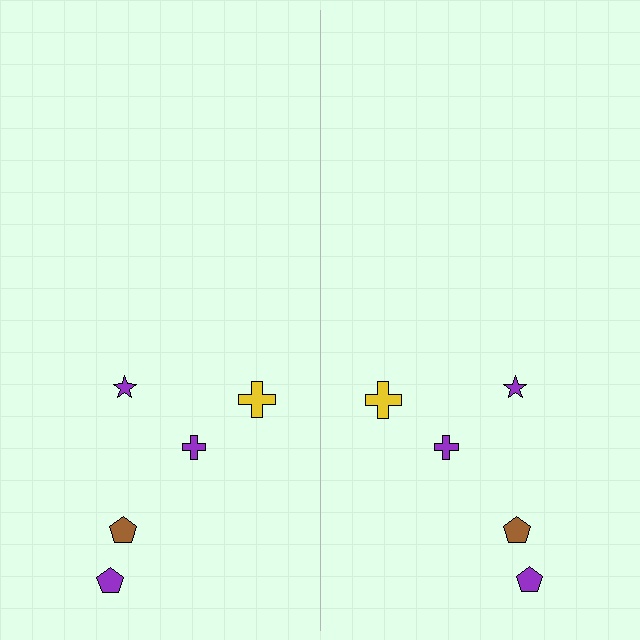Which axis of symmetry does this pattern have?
The pattern has a vertical axis of symmetry running through the center of the image.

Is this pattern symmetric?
Yes, this pattern has bilateral (reflection) symmetry.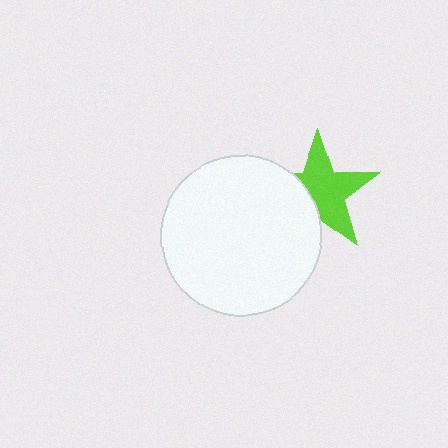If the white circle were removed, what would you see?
You would see the complete lime star.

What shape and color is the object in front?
The object in front is a white circle.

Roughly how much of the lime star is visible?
About half of it is visible (roughly 65%).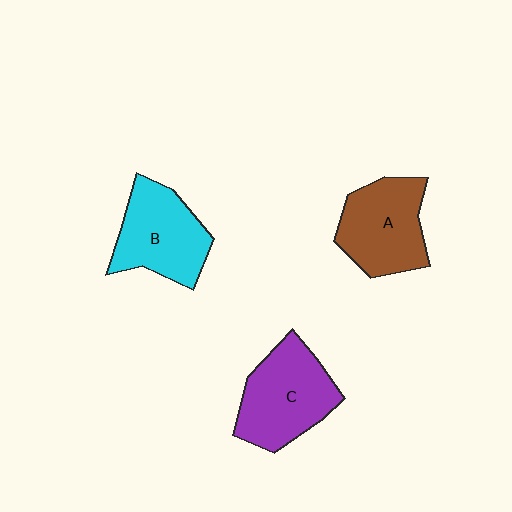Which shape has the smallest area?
Shape B (cyan).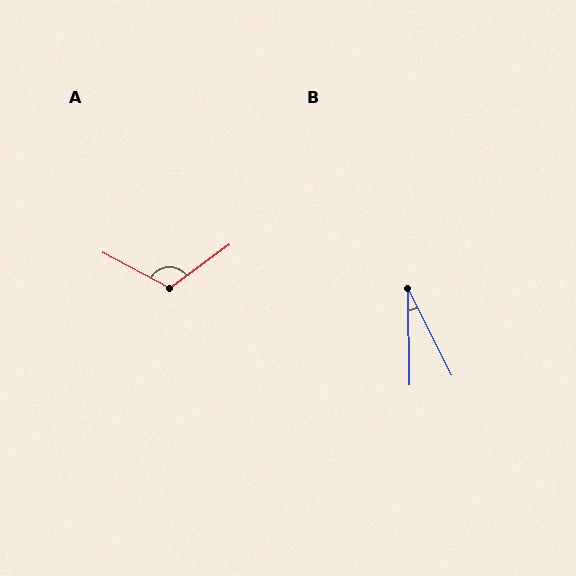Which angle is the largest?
A, at approximately 116 degrees.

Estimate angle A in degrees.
Approximately 116 degrees.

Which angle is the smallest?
B, at approximately 25 degrees.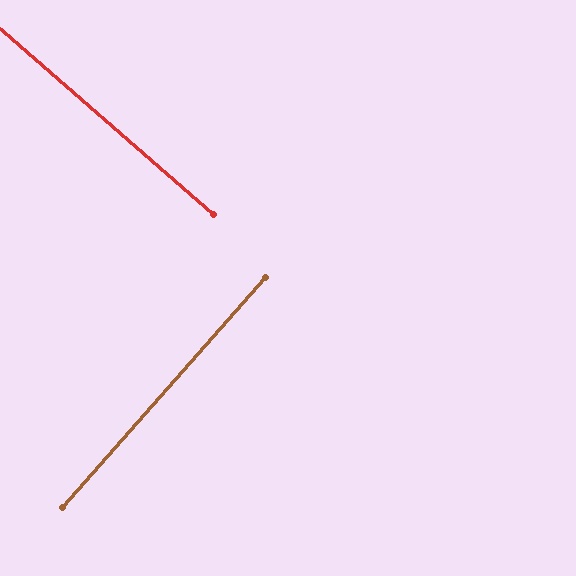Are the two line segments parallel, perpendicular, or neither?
Perpendicular — they meet at approximately 89°.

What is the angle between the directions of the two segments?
Approximately 89 degrees.